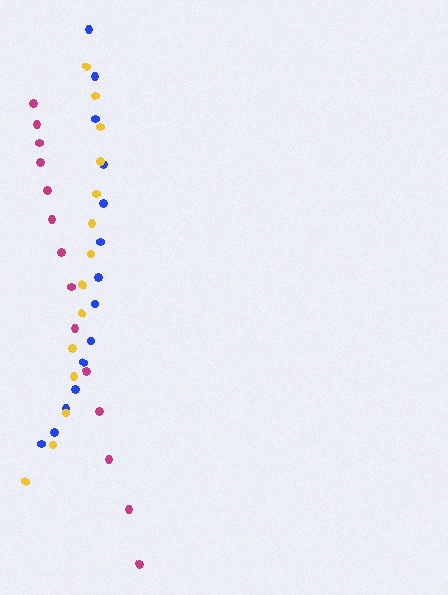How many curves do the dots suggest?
There are 3 distinct paths.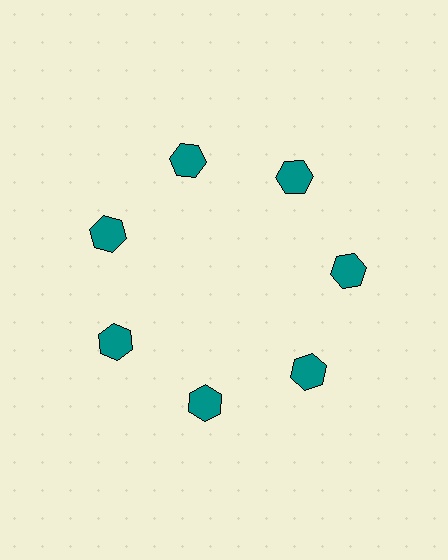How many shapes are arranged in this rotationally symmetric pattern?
There are 7 shapes, arranged in 7 groups of 1.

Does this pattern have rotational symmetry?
Yes, this pattern has 7-fold rotational symmetry. It looks the same after rotating 51 degrees around the center.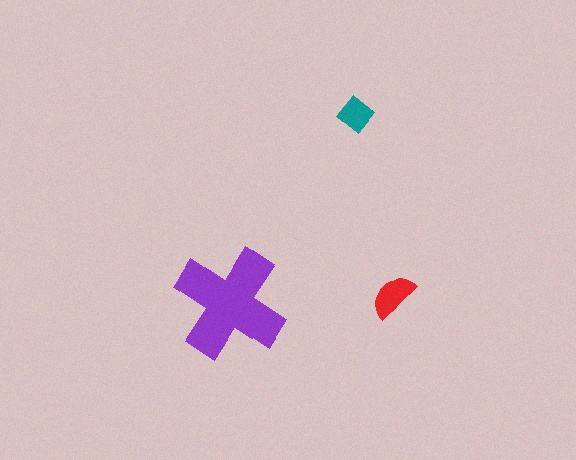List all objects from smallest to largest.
The teal diamond, the red semicircle, the purple cross.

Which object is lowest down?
The purple cross is bottommost.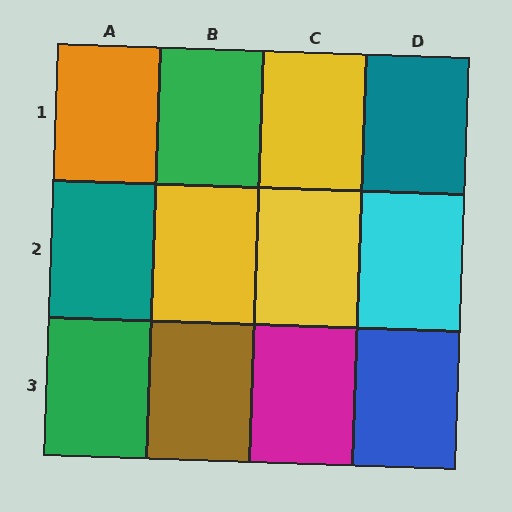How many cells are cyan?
1 cell is cyan.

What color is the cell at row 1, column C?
Yellow.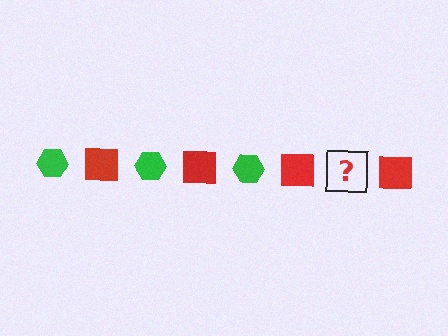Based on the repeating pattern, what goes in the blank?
The blank should be a green hexagon.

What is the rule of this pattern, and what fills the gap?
The rule is that the pattern alternates between green hexagon and red square. The gap should be filled with a green hexagon.